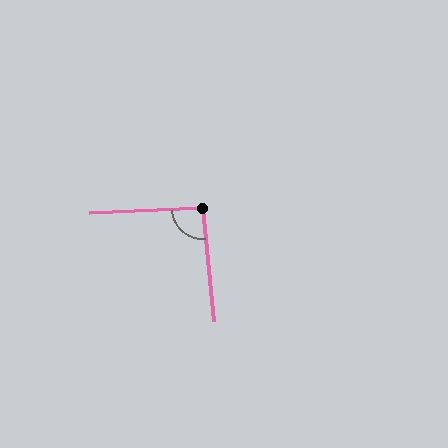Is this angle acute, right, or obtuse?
It is approximately a right angle.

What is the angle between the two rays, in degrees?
Approximately 93 degrees.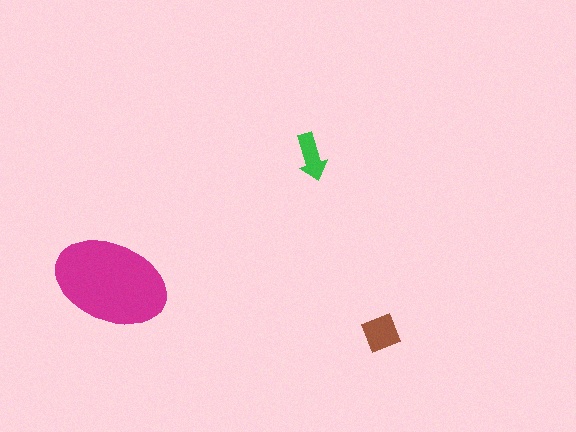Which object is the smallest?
The green arrow.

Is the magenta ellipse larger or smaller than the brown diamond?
Larger.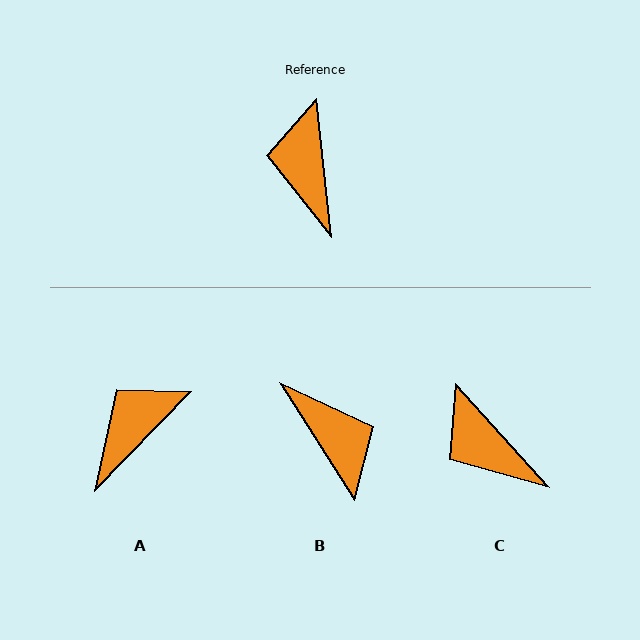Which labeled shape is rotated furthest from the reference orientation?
B, about 153 degrees away.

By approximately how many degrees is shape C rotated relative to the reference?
Approximately 36 degrees counter-clockwise.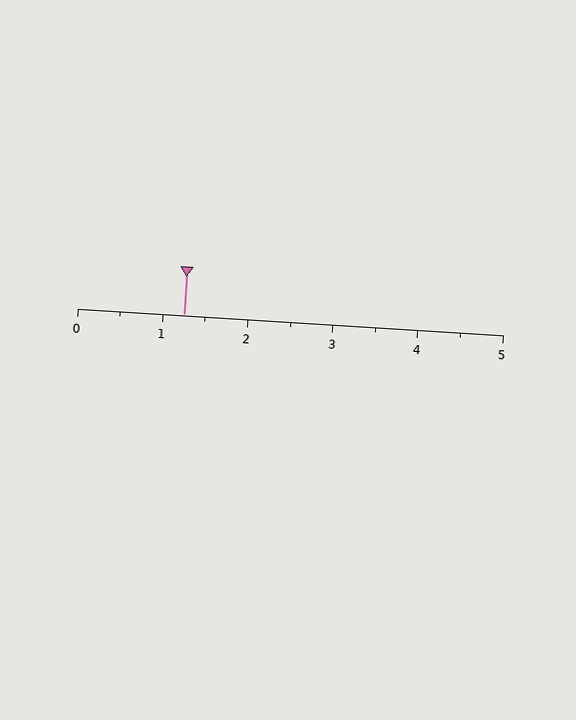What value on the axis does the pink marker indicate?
The marker indicates approximately 1.2.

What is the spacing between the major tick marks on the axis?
The major ticks are spaced 1 apart.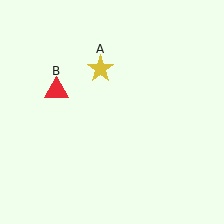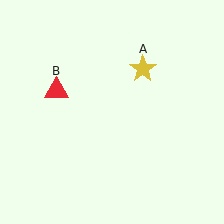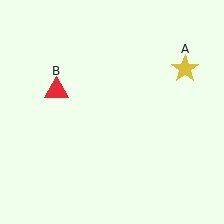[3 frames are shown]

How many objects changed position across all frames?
1 object changed position: yellow star (object A).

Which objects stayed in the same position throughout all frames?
Red triangle (object B) remained stationary.